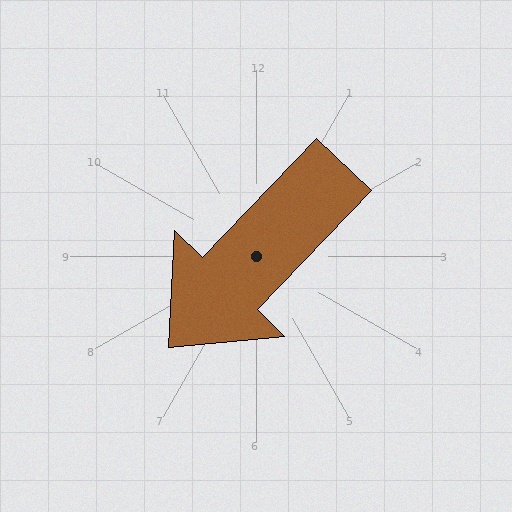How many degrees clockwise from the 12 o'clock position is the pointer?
Approximately 224 degrees.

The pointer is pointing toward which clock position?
Roughly 7 o'clock.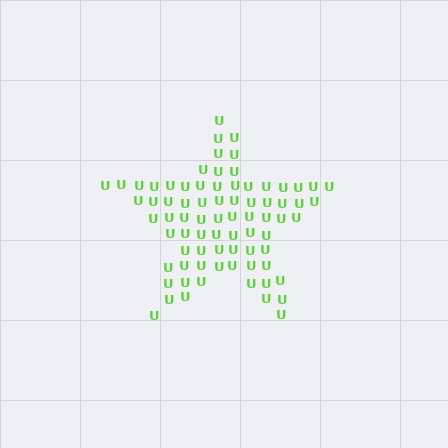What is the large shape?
The large shape is a star.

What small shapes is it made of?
It is made of small letter U's.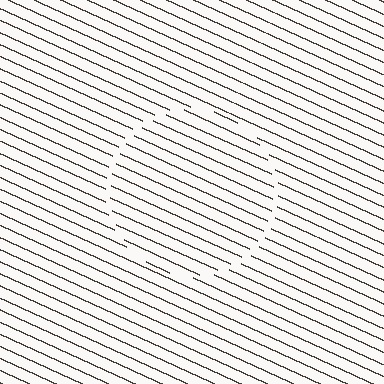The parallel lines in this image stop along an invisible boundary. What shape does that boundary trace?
An illusory circle. The interior of the shape contains the same grating, shifted by half a period — the contour is defined by the phase discontinuity where line-ends from the inner and outer gratings abut.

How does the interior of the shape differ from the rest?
The interior of the shape contains the same grating, shifted by half a period — the contour is defined by the phase discontinuity where line-ends from the inner and outer gratings abut.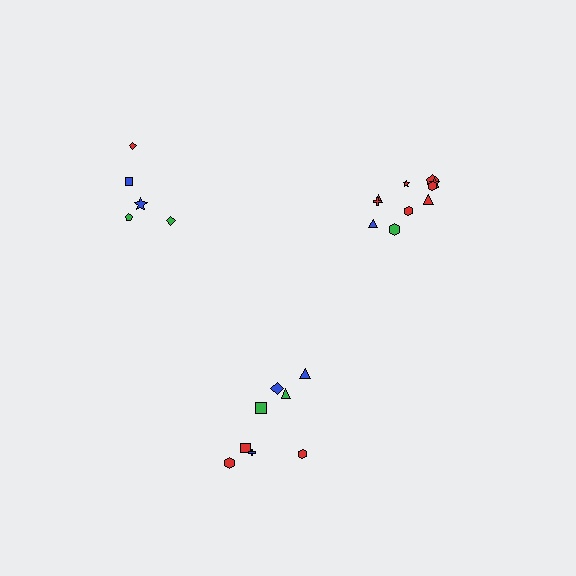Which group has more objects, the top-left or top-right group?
The top-right group.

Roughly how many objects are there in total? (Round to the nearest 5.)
Roughly 25 objects in total.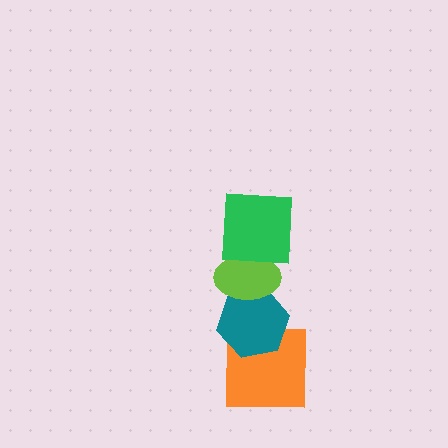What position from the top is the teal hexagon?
The teal hexagon is 3rd from the top.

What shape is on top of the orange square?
The teal hexagon is on top of the orange square.